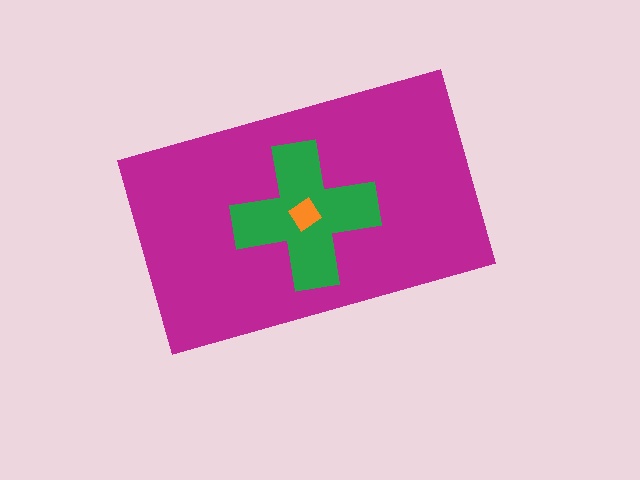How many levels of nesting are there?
3.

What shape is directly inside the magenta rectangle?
The green cross.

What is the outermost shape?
The magenta rectangle.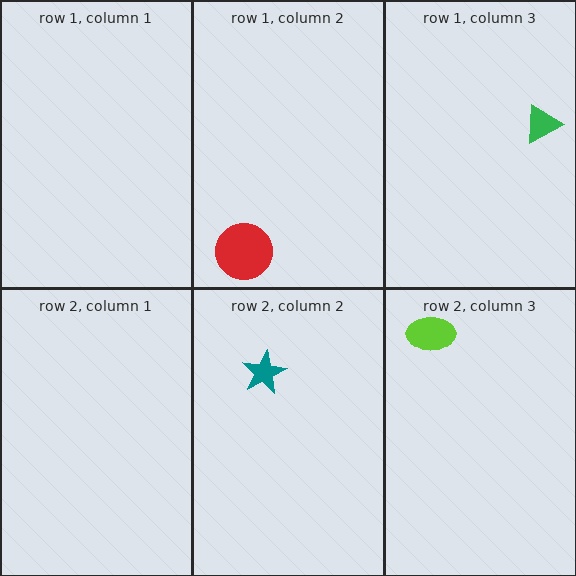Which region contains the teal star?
The row 2, column 2 region.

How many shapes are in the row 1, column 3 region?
1.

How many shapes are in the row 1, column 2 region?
1.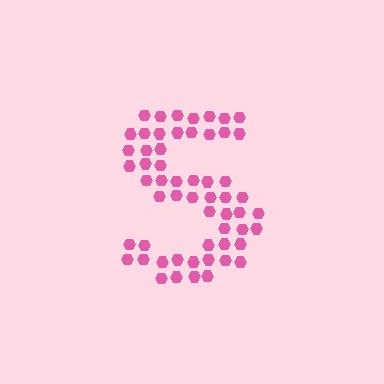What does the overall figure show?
The overall figure shows the letter S.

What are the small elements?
The small elements are hexagons.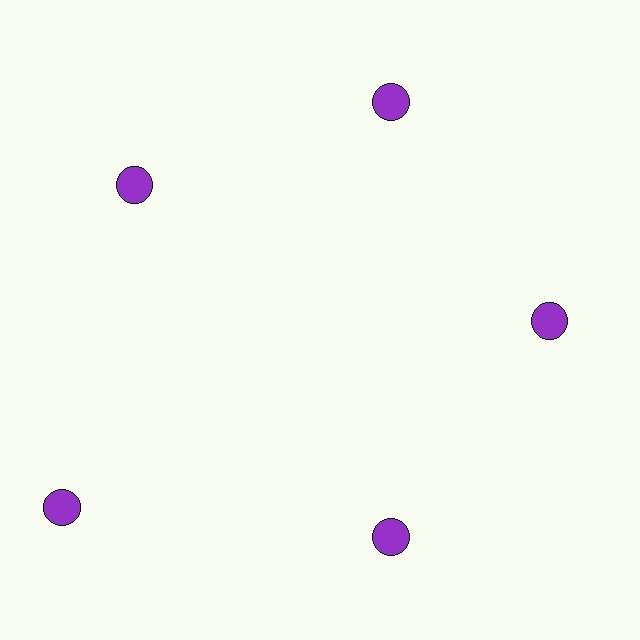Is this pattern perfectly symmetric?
No. The 5 purple circles are arranged in a ring, but one element near the 8 o'clock position is pushed outward from the center, breaking the 5-fold rotational symmetry.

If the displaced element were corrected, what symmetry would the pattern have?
It would have 5-fold rotational symmetry — the pattern would map onto itself every 72 degrees.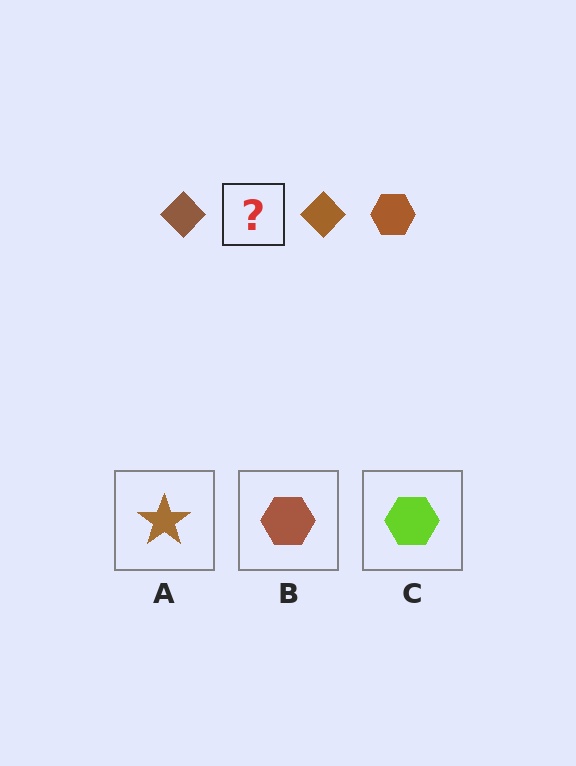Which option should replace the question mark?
Option B.